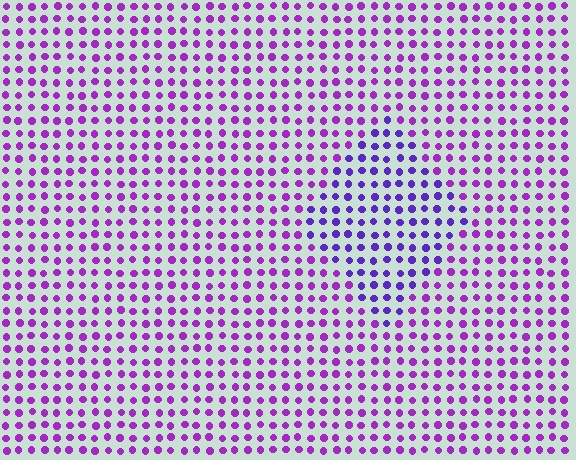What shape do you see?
I see a diamond.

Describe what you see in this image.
The image is filled with small purple elements in a uniform arrangement. A diamond-shaped region is visible where the elements are tinted to a slightly different hue, forming a subtle color boundary.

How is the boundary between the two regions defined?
The boundary is defined purely by a slight shift in hue (about 28 degrees). Spacing, size, and orientation are identical on both sides.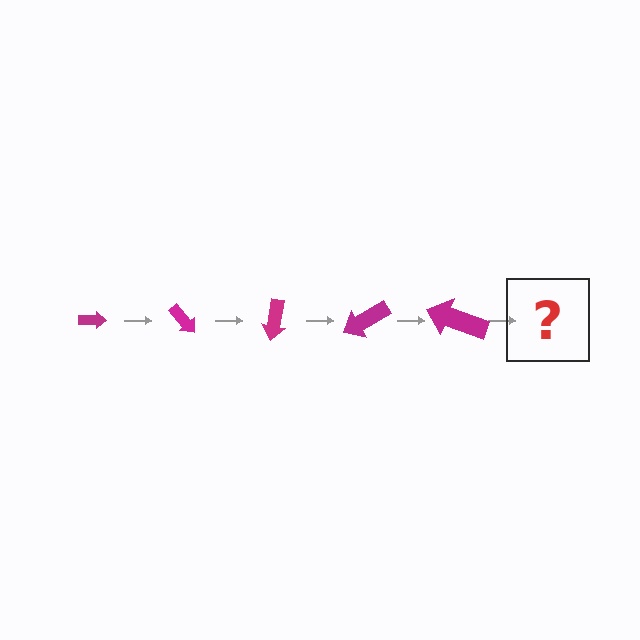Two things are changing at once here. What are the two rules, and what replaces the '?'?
The two rules are that the arrow grows larger each step and it rotates 50 degrees each step. The '?' should be an arrow, larger than the previous one and rotated 250 degrees from the start.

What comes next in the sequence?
The next element should be an arrow, larger than the previous one and rotated 250 degrees from the start.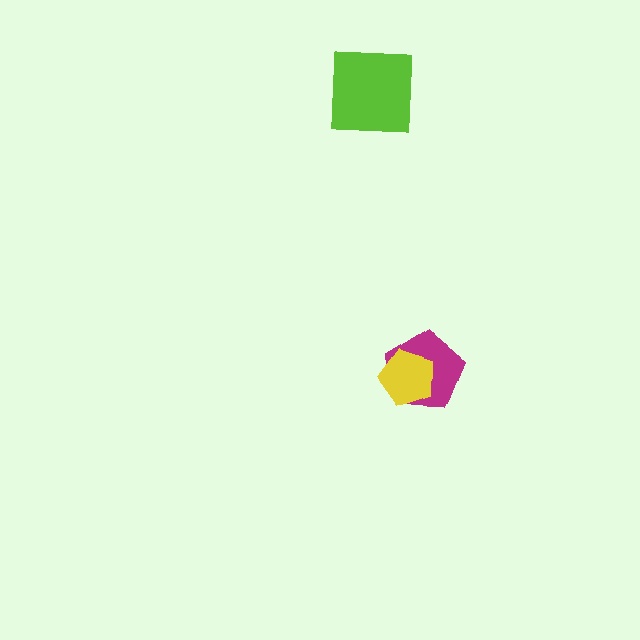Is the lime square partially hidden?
No, no other shape covers it.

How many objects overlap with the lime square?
0 objects overlap with the lime square.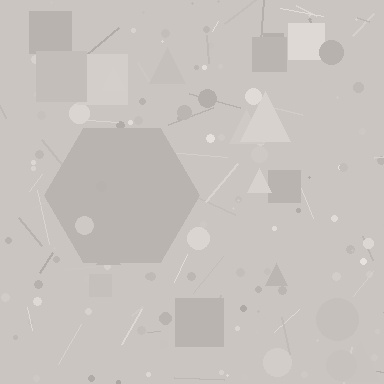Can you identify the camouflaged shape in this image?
The camouflaged shape is a hexagon.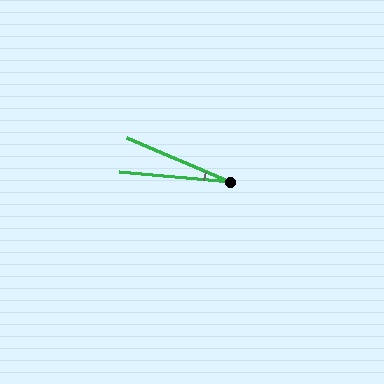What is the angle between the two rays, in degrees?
Approximately 18 degrees.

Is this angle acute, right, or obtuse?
It is acute.